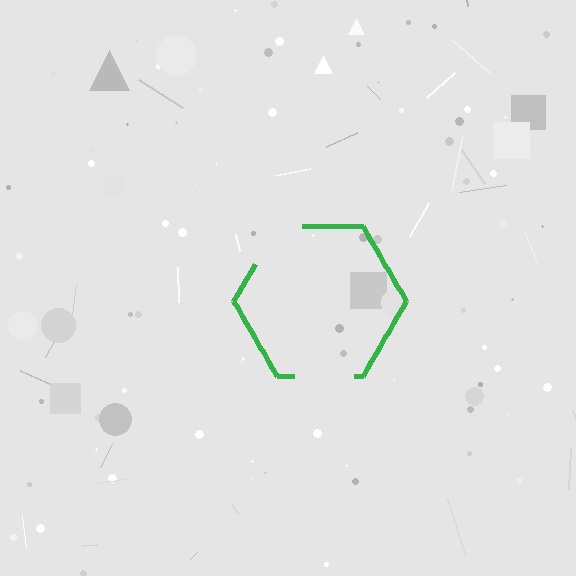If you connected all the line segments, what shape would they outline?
They would outline a hexagon.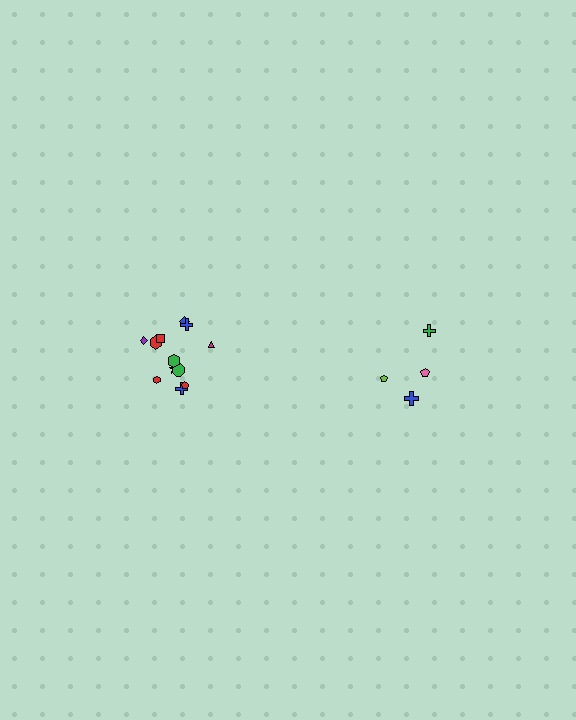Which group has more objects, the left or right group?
The left group.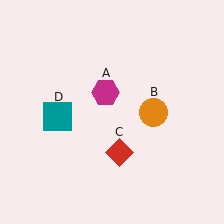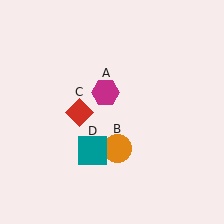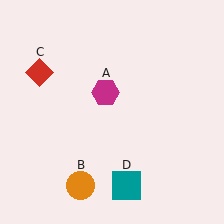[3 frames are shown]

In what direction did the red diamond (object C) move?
The red diamond (object C) moved up and to the left.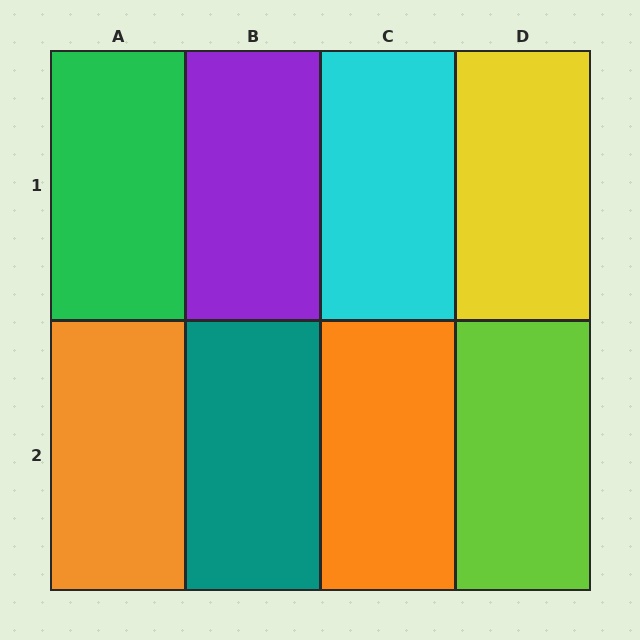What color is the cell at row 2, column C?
Orange.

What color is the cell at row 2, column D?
Lime.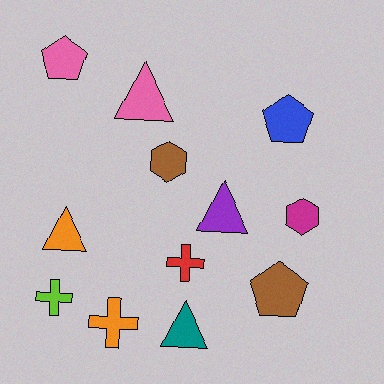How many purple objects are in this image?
There is 1 purple object.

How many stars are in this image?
There are no stars.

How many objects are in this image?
There are 12 objects.